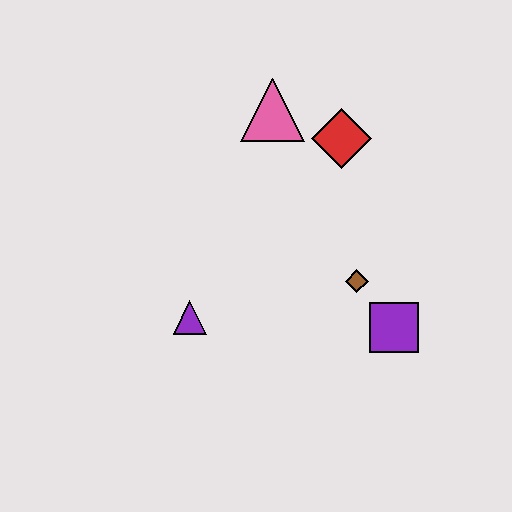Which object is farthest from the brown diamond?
The pink triangle is farthest from the brown diamond.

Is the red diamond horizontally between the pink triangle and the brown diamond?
Yes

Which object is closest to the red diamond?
The pink triangle is closest to the red diamond.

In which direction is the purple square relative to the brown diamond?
The purple square is below the brown diamond.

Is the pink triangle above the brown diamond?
Yes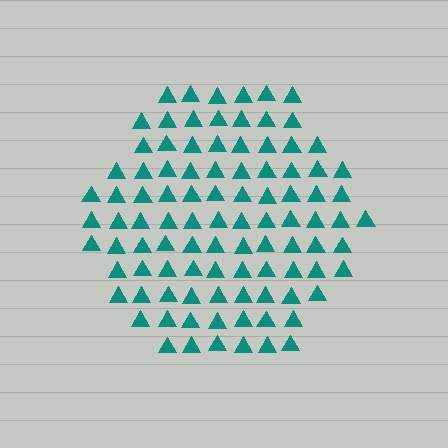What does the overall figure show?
The overall figure shows a hexagon.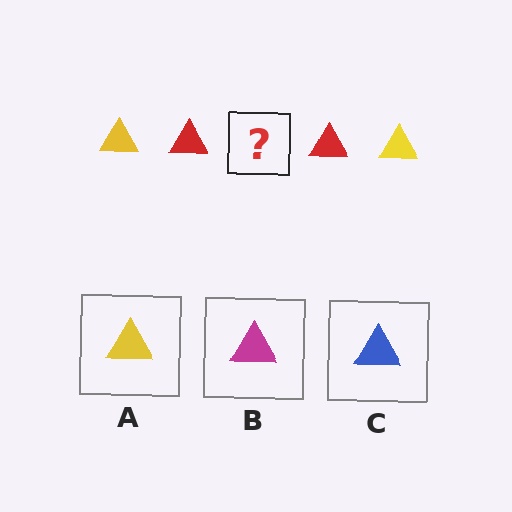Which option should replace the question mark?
Option A.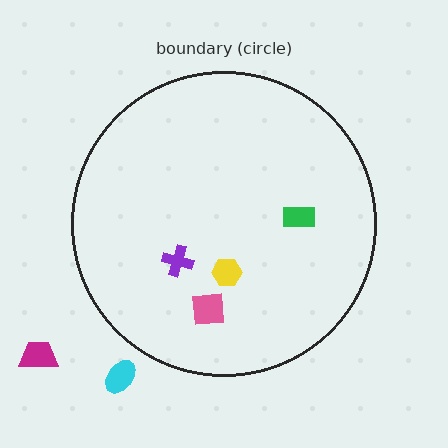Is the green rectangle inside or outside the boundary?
Inside.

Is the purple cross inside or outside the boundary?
Inside.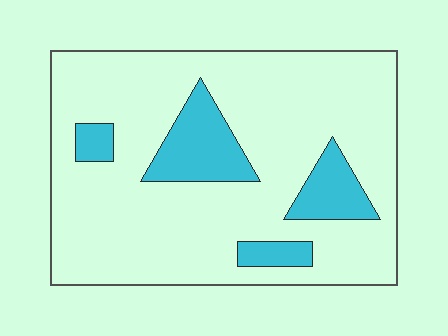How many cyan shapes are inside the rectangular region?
4.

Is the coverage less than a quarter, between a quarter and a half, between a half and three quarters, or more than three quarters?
Less than a quarter.